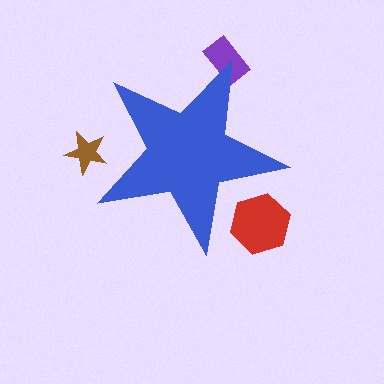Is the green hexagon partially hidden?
Yes, the green hexagon is partially hidden behind the blue star.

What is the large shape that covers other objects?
A blue star.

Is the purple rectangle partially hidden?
Yes, the purple rectangle is partially hidden behind the blue star.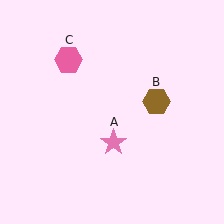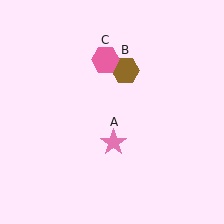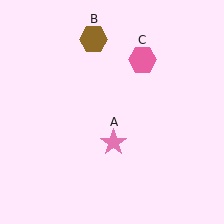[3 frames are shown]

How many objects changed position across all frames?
2 objects changed position: brown hexagon (object B), pink hexagon (object C).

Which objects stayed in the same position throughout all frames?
Pink star (object A) remained stationary.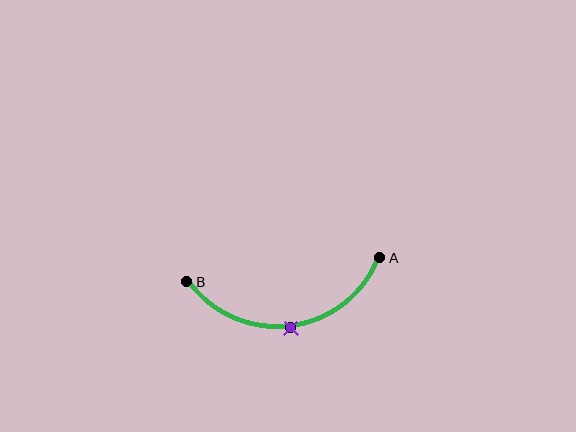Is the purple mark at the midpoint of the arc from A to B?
Yes. The purple mark lies on the arc at equal arc-length from both A and B — it is the arc midpoint.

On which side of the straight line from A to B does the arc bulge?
The arc bulges below the straight line connecting A and B.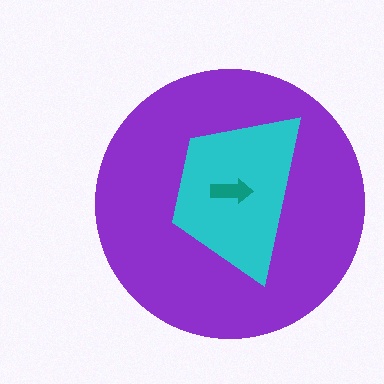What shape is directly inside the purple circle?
The cyan trapezoid.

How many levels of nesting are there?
3.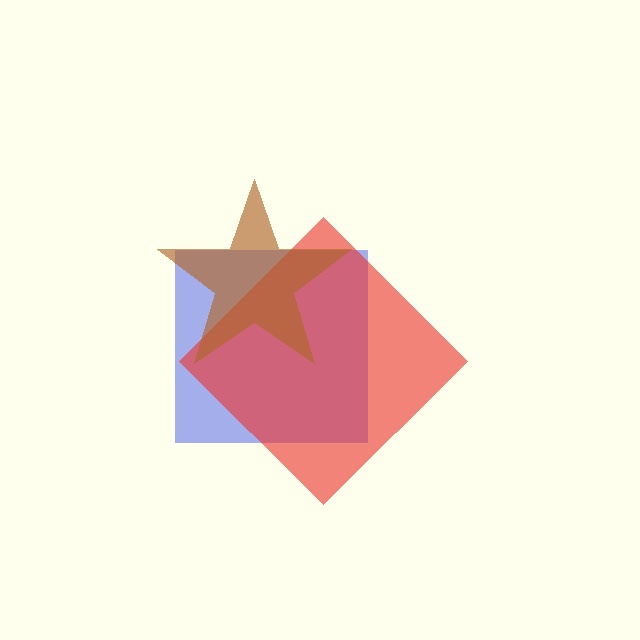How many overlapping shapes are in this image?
There are 3 overlapping shapes in the image.